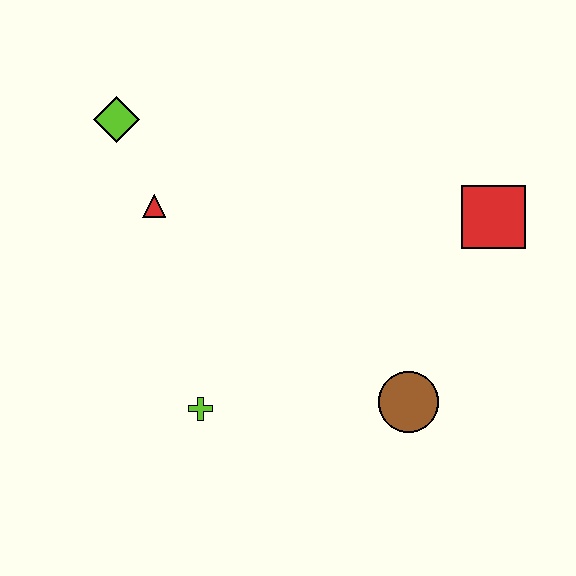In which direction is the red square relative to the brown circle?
The red square is above the brown circle.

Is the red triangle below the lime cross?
No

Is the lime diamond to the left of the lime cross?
Yes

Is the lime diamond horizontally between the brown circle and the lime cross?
No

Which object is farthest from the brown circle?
The lime diamond is farthest from the brown circle.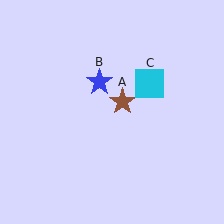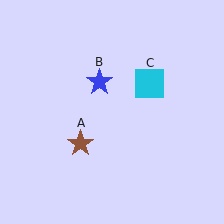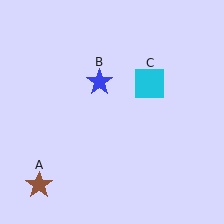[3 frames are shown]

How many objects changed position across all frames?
1 object changed position: brown star (object A).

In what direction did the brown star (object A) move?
The brown star (object A) moved down and to the left.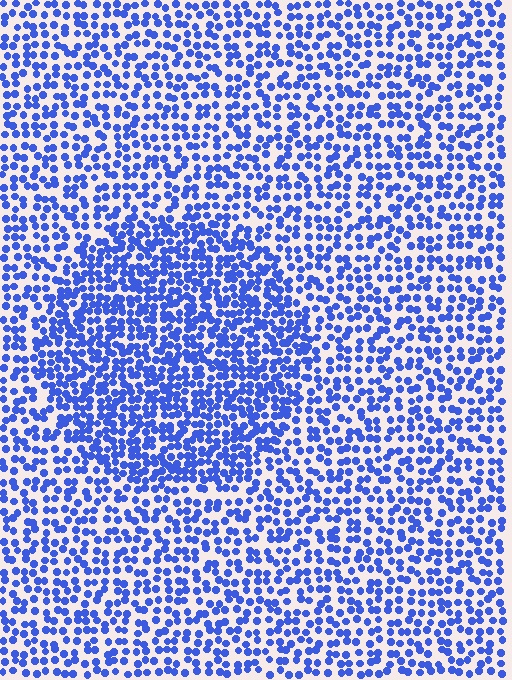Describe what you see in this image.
The image contains small blue elements arranged at two different densities. A circle-shaped region is visible where the elements are more densely packed than the surrounding area.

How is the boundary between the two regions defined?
The boundary is defined by a change in element density (approximately 1.6x ratio). All elements are the same color, size, and shape.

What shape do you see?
I see a circle.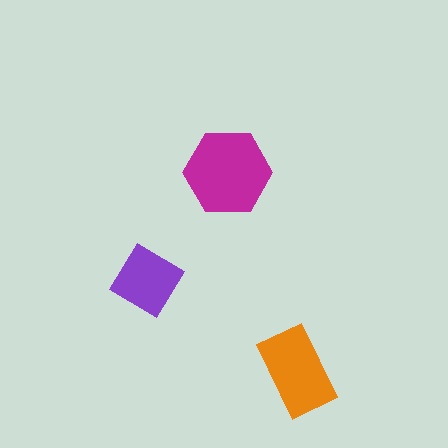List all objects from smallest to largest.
The purple diamond, the orange rectangle, the magenta hexagon.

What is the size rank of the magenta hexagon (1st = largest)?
1st.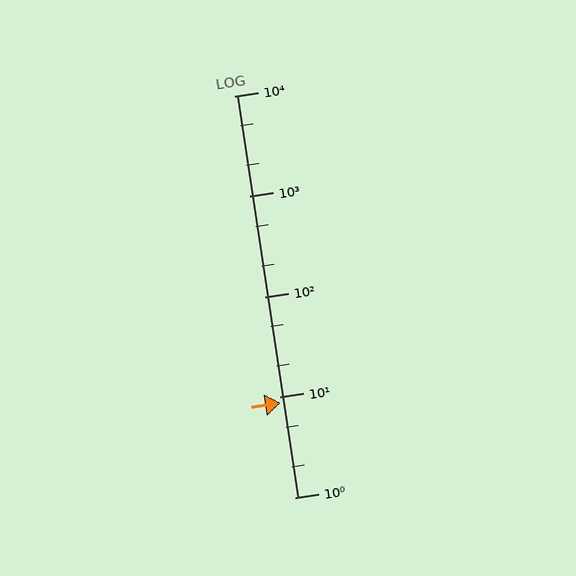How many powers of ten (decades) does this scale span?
The scale spans 4 decades, from 1 to 10000.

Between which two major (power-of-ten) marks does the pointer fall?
The pointer is between 1 and 10.